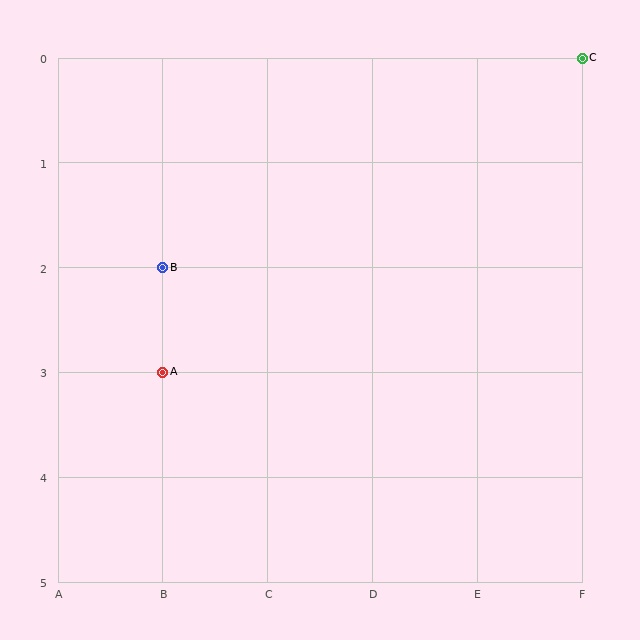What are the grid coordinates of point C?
Point C is at grid coordinates (F, 0).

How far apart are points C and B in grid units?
Points C and B are 4 columns and 2 rows apart (about 4.5 grid units diagonally).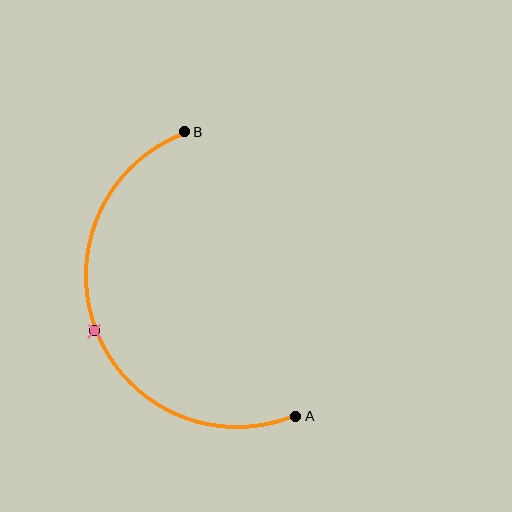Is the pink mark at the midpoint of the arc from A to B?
Yes. The pink mark lies on the arc at equal arc-length from both A and B — it is the arc midpoint.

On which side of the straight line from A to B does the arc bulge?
The arc bulges to the left of the straight line connecting A and B.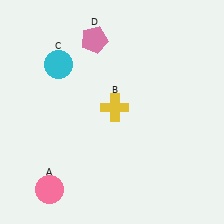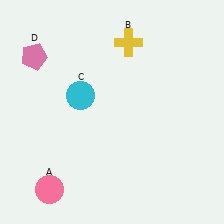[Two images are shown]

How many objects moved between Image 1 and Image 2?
3 objects moved between the two images.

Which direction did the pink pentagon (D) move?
The pink pentagon (D) moved left.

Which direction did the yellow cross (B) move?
The yellow cross (B) moved up.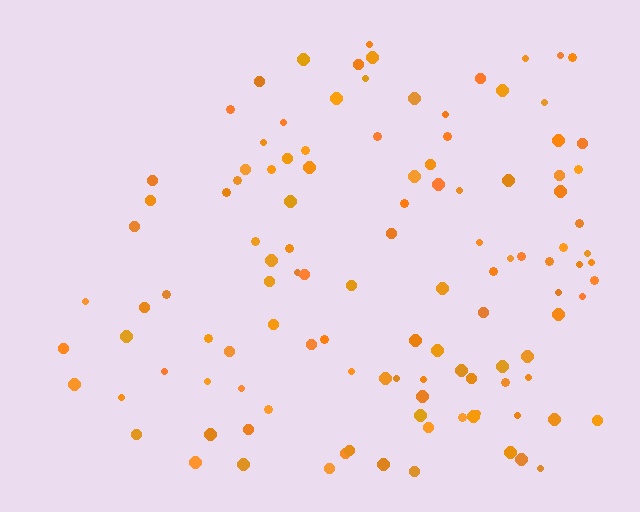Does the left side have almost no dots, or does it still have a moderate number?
Still a moderate number, just noticeably fewer than the right.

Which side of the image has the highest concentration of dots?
The right.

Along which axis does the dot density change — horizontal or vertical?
Horizontal.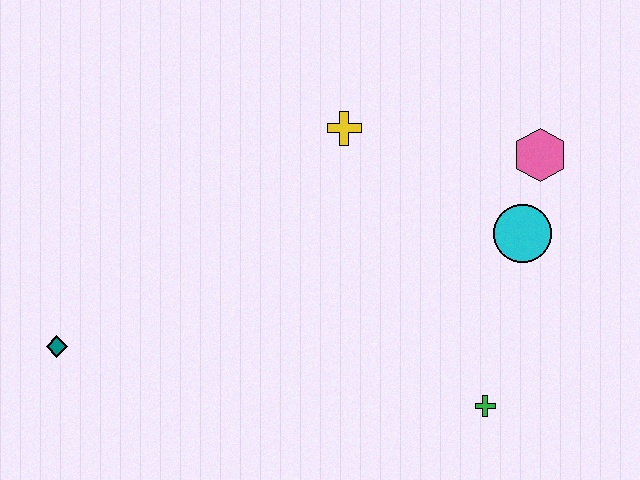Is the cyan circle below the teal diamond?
No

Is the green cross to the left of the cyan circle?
Yes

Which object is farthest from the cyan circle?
The teal diamond is farthest from the cyan circle.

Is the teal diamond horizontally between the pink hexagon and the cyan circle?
No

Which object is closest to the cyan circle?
The pink hexagon is closest to the cyan circle.